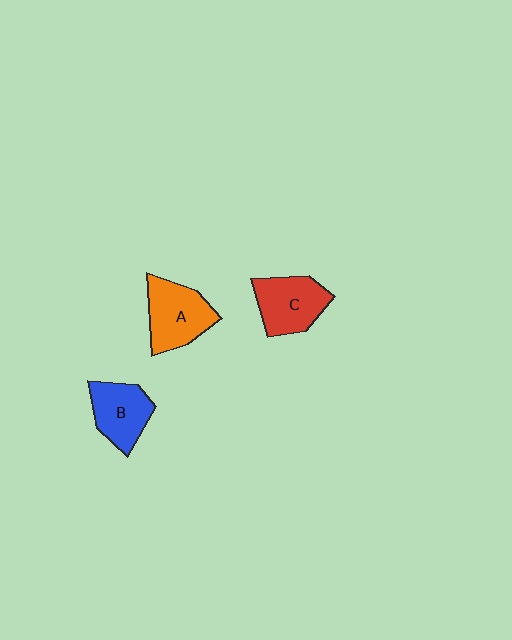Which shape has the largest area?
Shape A (orange).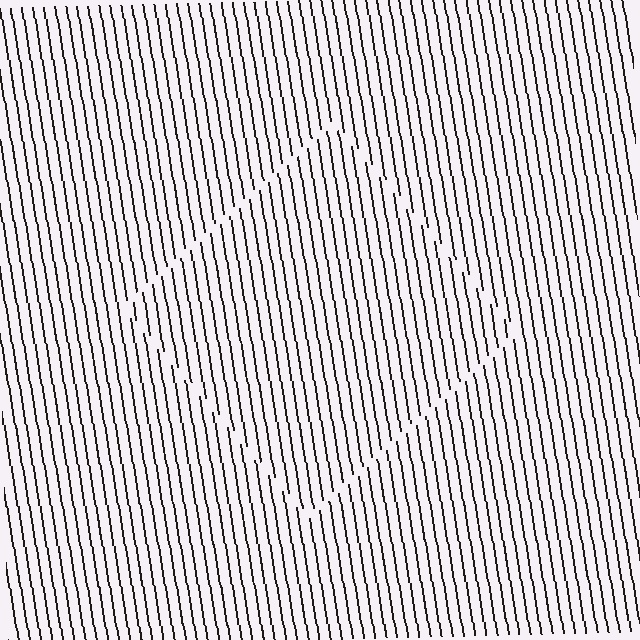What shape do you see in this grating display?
An illusory square. The interior of the shape contains the same grating, shifted by half a period — the contour is defined by the phase discontinuity where line-ends from the inner and outer gratings abut.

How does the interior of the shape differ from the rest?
The interior of the shape contains the same grating, shifted by half a period — the contour is defined by the phase discontinuity where line-ends from the inner and outer gratings abut.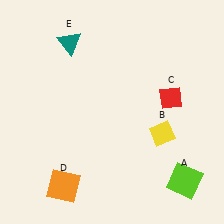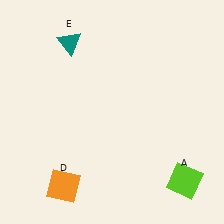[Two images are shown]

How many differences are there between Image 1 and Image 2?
There are 2 differences between the two images.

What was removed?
The yellow diamond (B), the red diamond (C) were removed in Image 2.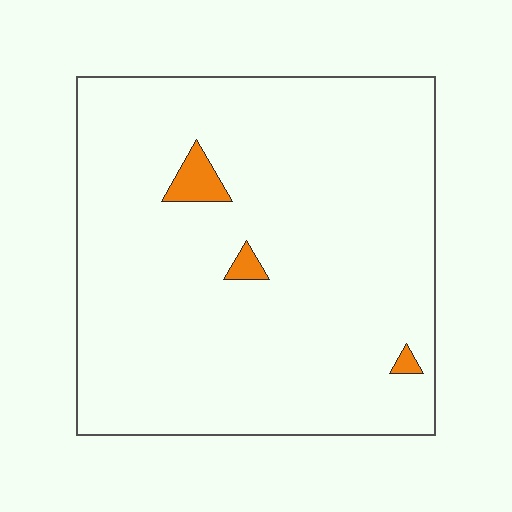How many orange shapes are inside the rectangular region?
3.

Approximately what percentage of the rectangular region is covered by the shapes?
Approximately 5%.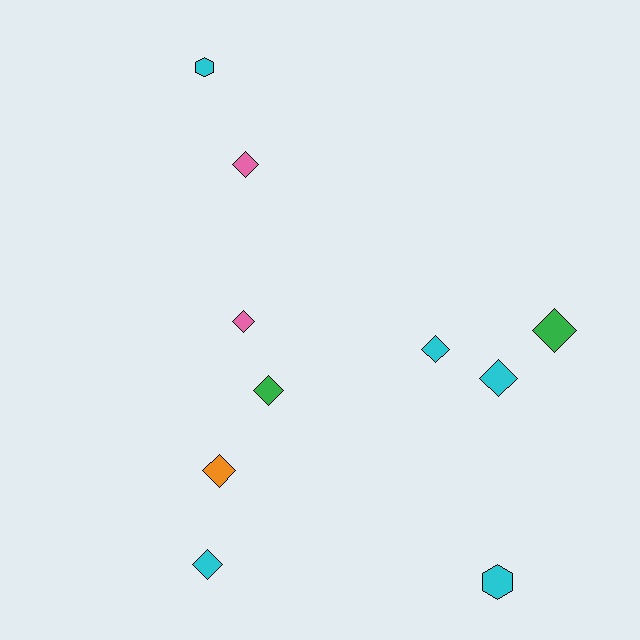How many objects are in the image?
There are 10 objects.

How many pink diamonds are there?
There are 2 pink diamonds.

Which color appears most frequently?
Cyan, with 5 objects.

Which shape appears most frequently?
Diamond, with 8 objects.